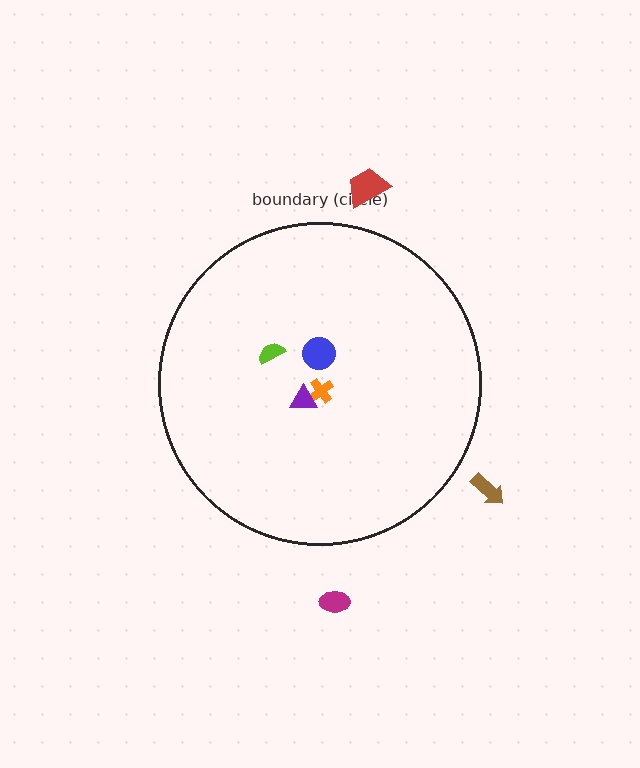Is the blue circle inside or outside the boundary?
Inside.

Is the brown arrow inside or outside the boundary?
Outside.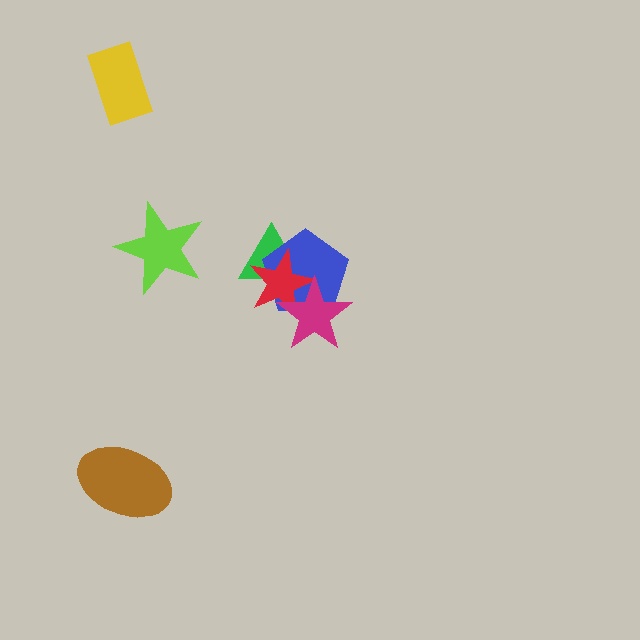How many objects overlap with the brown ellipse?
0 objects overlap with the brown ellipse.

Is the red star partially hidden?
Yes, it is partially covered by another shape.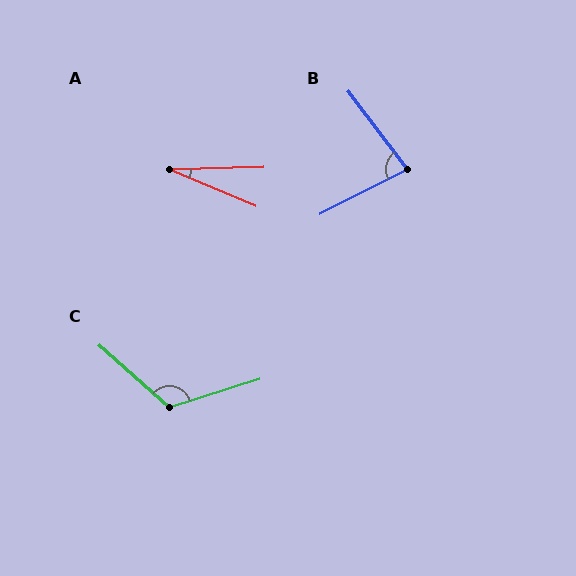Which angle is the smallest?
A, at approximately 24 degrees.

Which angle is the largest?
C, at approximately 121 degrees.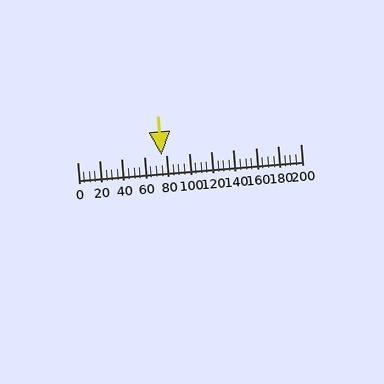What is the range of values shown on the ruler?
The ruler shows values from 0 to 200.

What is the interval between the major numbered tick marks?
The major tick marks are spaced 20 units apart.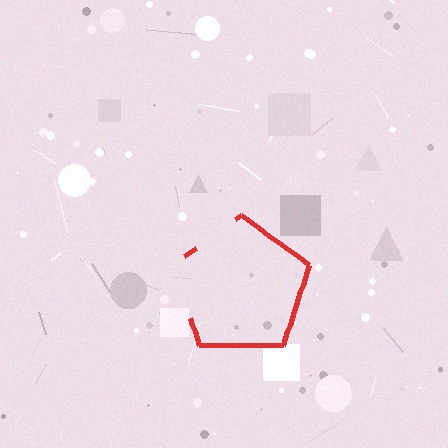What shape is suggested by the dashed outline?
The dashed outline suggests a pentagon.